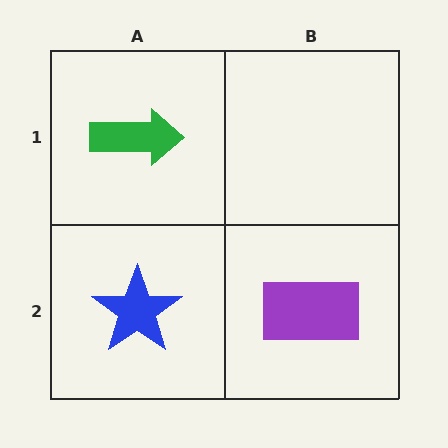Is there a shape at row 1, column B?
No, that cell is empty.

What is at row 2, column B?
A purple rectangle.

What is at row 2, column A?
A blue star.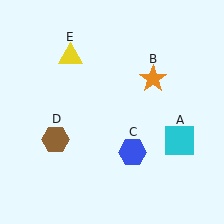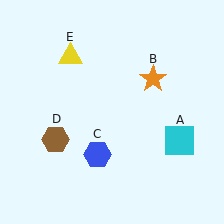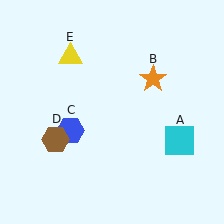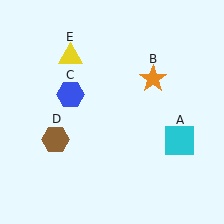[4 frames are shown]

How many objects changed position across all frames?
1 object changed position: blue hexagon (object C).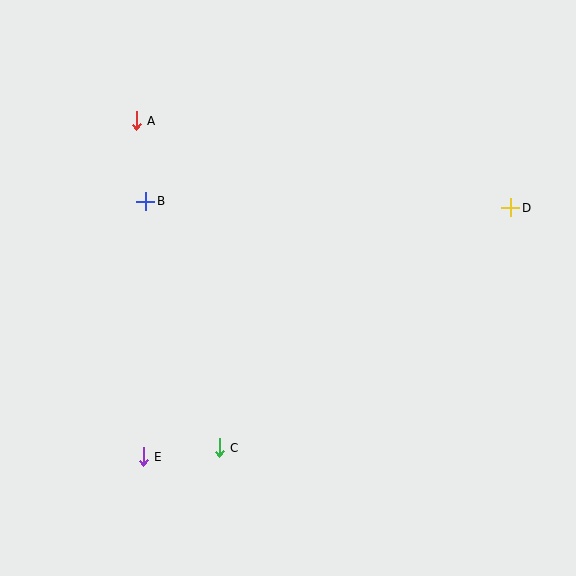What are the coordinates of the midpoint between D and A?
The midpoint between D and A is at (324, 164).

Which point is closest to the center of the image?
Point B at (146, 201) is closest to the center.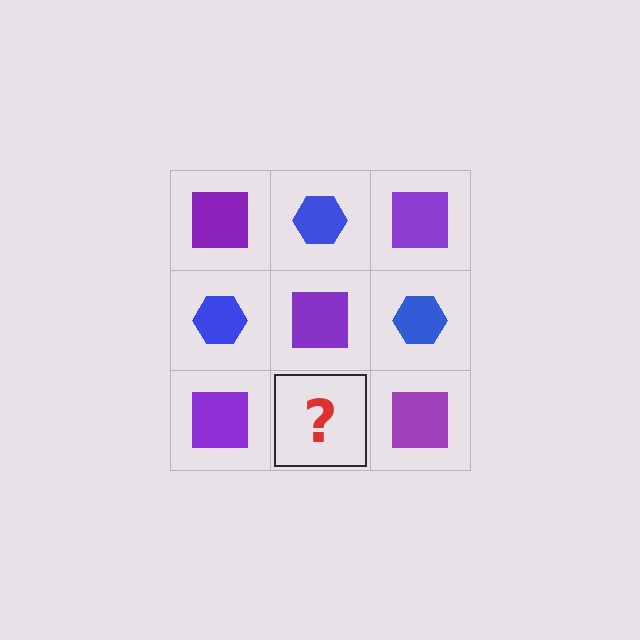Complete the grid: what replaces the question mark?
The question mark should be replaced with a blue hexagon.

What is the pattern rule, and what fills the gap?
The rule is that it alternates purple square and blue hexagon in a checkerboard pattern. The gap should be filled with a blue hexagon.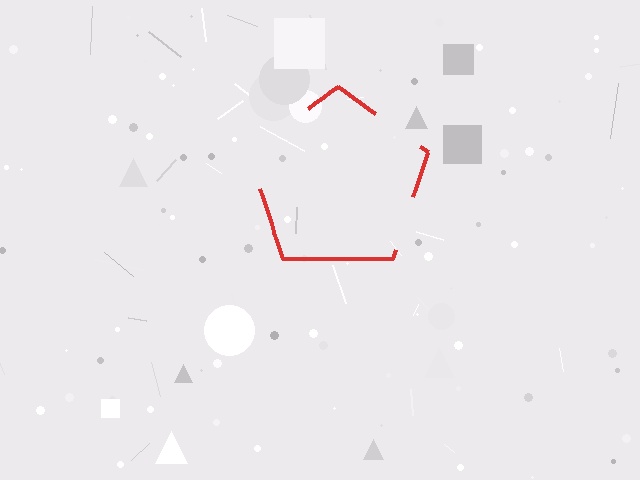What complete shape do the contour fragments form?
The contour fragments form a pentagon.